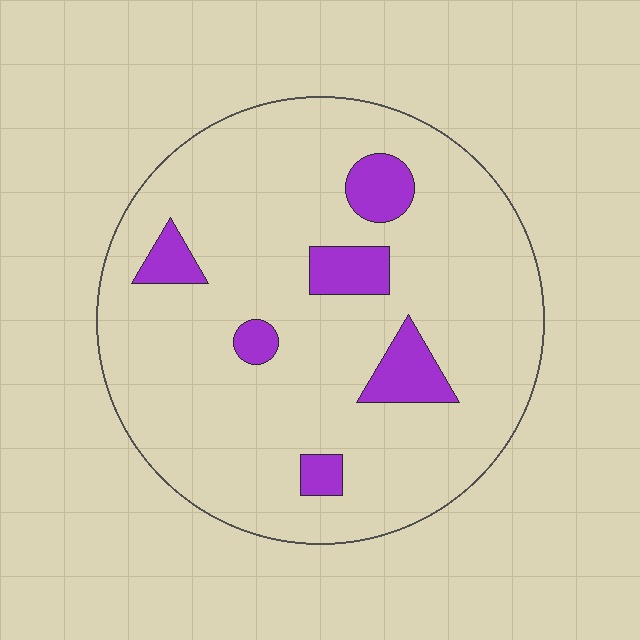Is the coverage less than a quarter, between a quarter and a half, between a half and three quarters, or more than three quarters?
Less than a quarter.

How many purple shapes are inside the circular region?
6.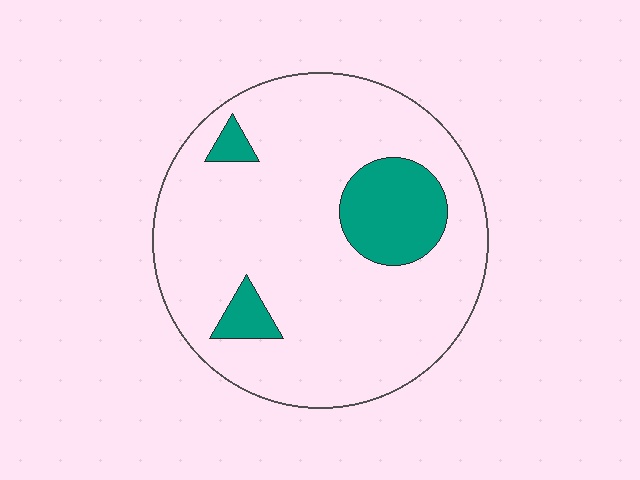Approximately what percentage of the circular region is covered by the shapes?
Approximately 15%.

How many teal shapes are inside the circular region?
3.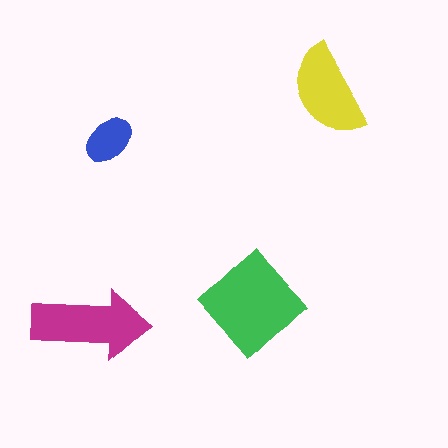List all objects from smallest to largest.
The blue ellipse, the yellow semicircle, the magenta arrow, the green diamond.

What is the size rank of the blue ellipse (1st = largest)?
4th.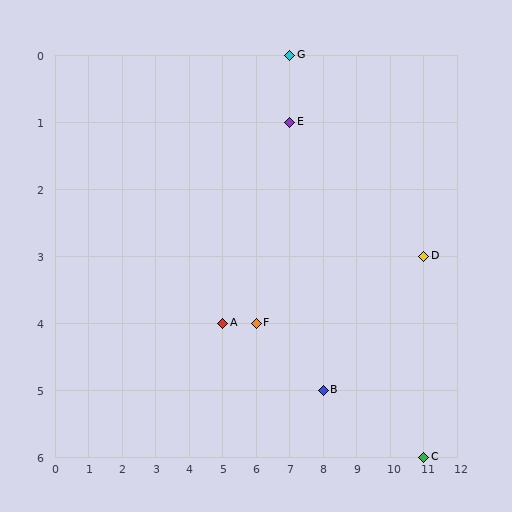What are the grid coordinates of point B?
Point B is at grid coordinates (8, 5).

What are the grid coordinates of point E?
Point E is at grid coordinates (7, 1).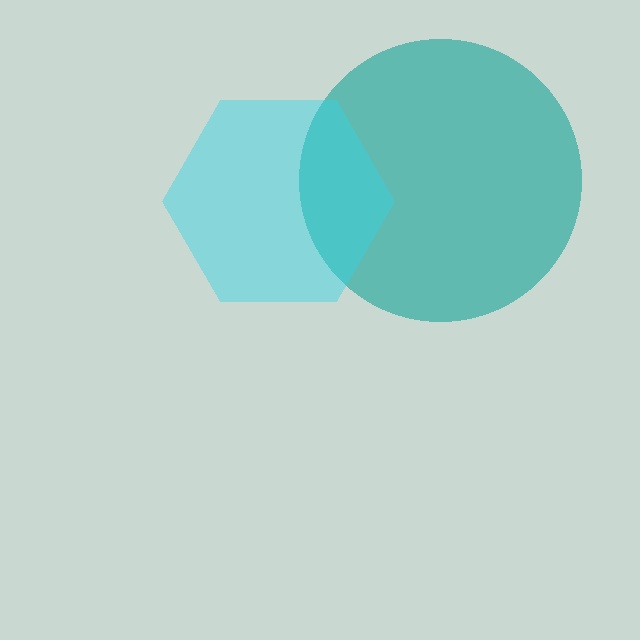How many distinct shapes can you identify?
There are 2 distinct shapes: a teal circle, a cyan hexagon.